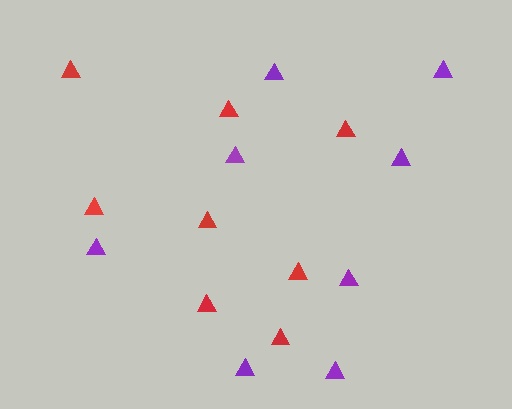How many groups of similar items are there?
There are 2 groups: one group of red triangles (8) and one group of purple triangles (8).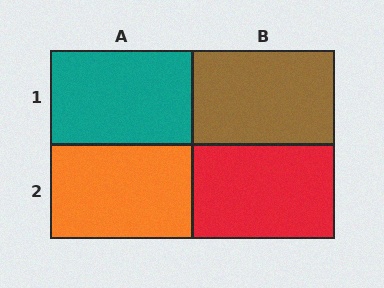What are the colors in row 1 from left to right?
Teal, brown.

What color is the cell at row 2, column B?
Red.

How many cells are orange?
1 cell is orange.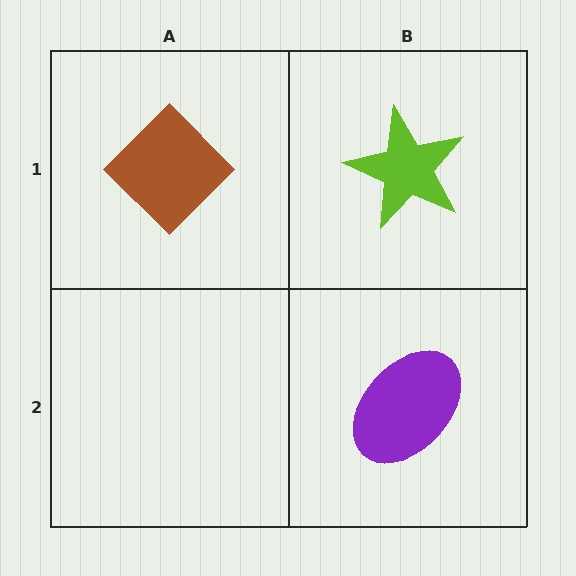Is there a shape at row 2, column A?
No, that cell is empty.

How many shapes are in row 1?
2 shapes.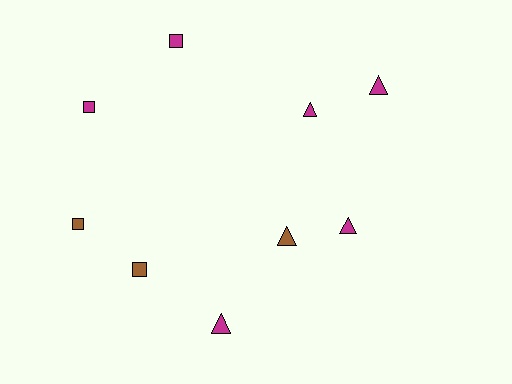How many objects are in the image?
There are 9 objects.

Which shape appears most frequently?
Triangle, with 5 objects.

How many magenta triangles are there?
There are 4 magenta triangles.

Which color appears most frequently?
Magenta, with 6 objects.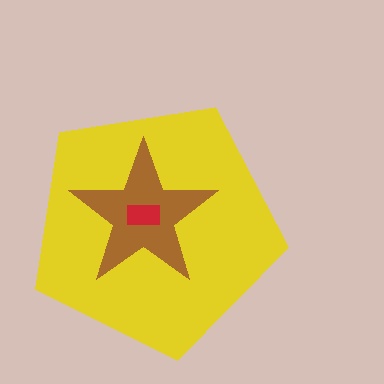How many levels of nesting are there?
3.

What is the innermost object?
The red rectangle.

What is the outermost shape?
The yellow pentagon.